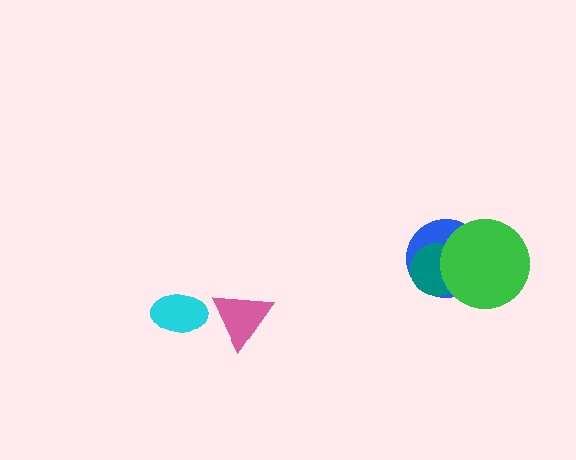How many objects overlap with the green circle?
2 objects overlap with the green circle.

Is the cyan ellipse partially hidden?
No, no other shape covers it.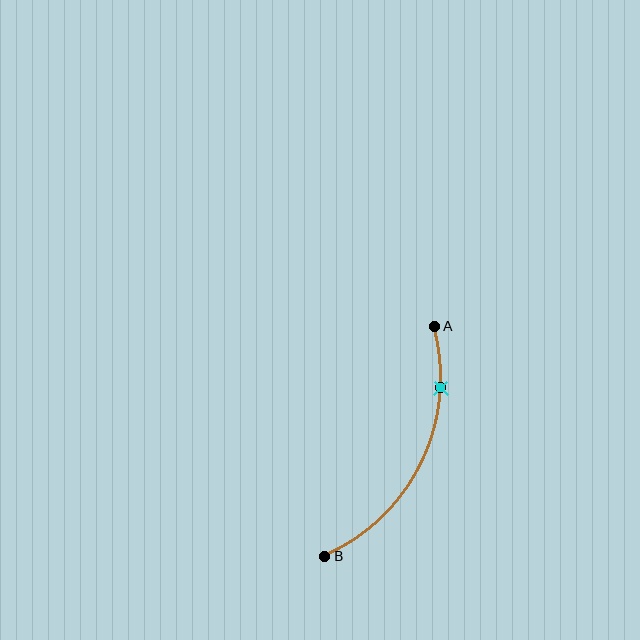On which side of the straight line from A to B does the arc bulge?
The arc bulges to the right of the straight line connecting A and B.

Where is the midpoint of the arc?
The arc midpoint is the point on the curve farthest from the straight line joining A and B. It sits to the right of that line.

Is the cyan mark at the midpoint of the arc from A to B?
No. The cyan mark lies on the arc but is closer to endpoint A. The arc midpoint would be at the point on the curve equidistant along the arc from both A and B.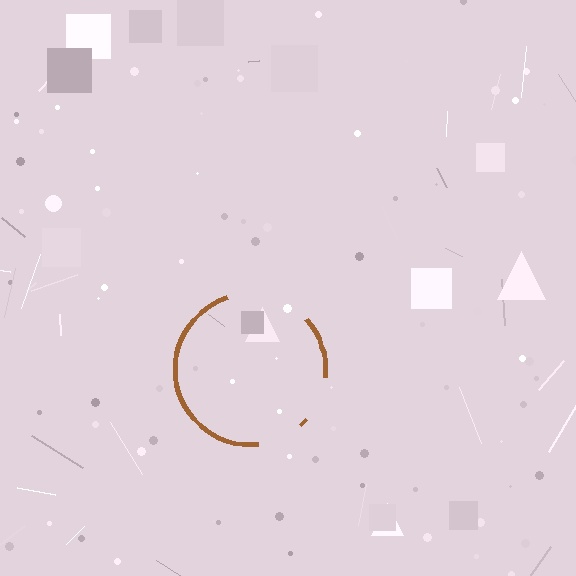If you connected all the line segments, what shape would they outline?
They would outline a circle.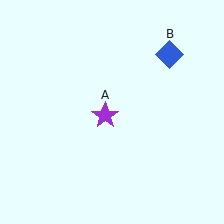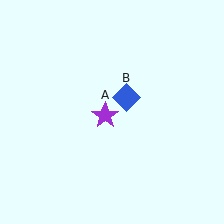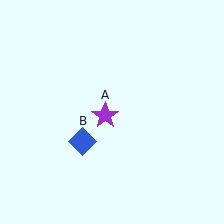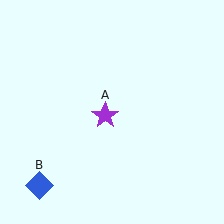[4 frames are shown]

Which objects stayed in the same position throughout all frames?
Purple star (object A) remained stationary.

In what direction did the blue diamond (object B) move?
The blue diamond (object B) moved down and to the left.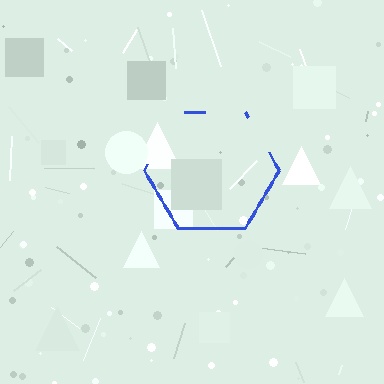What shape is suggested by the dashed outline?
The dashed outline suggests a hexagon.